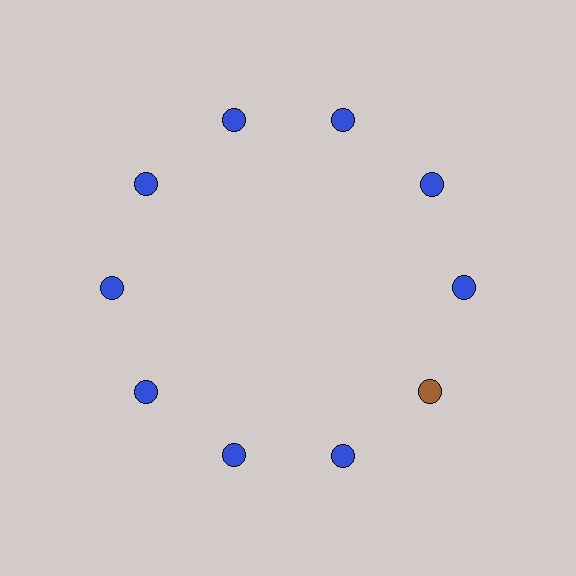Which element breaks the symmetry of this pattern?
The brown circle at roughly the 4 o'clock position breaks the symmetry. All other shapes are blue circles.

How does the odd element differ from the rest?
It has a different color: brown instead of blue.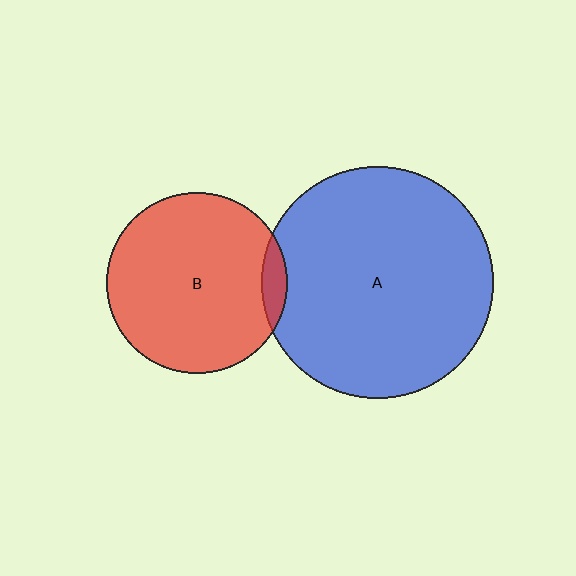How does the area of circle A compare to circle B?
Approximately 1.6 times.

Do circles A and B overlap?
Yes.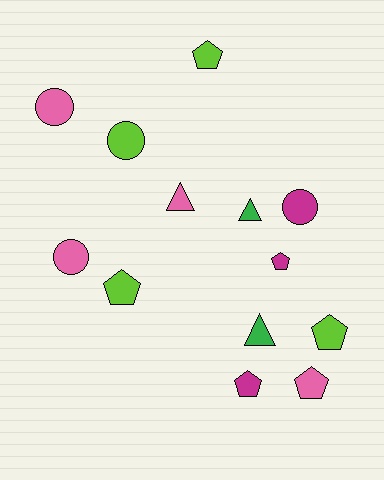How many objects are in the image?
There are 13 objects.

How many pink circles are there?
There are 2 pink circles.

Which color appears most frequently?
Lime, with 4 objects.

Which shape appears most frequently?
Pentagon, with 6 objects.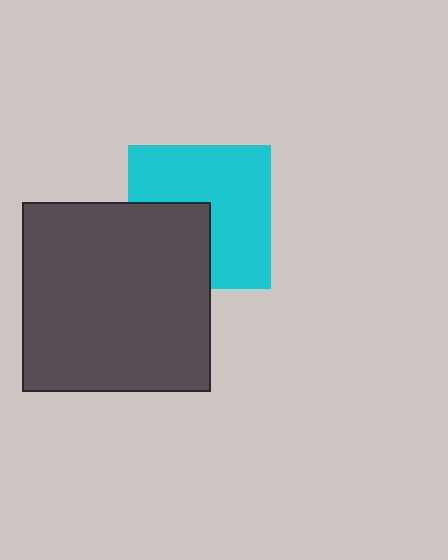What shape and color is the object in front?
The object in front is a dark gray square.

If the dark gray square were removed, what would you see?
You would see the complete cyan square.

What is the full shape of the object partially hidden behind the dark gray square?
The partially hidden object is a cyan square.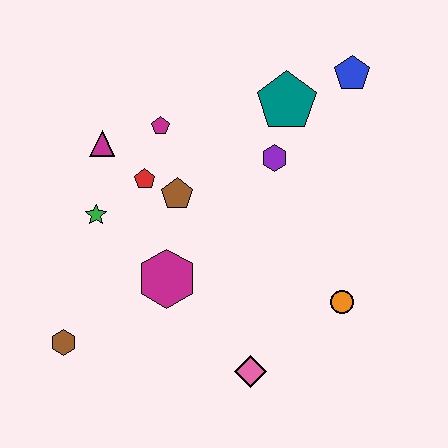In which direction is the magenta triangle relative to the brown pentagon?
The magenta triangle is to the left of the brown pentagon.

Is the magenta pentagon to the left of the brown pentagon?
Yes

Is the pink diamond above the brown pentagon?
No